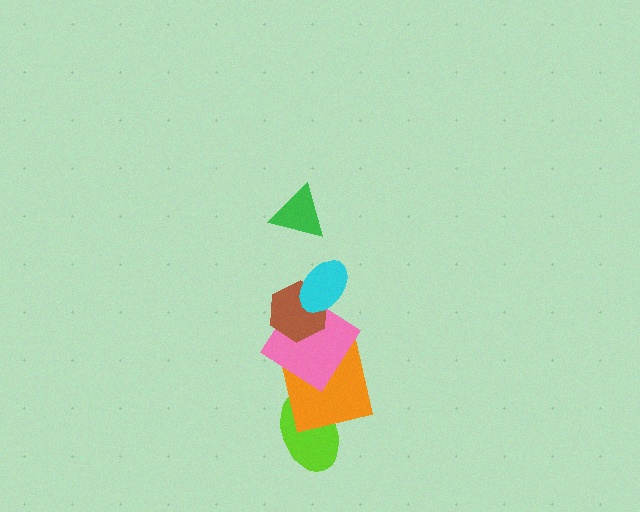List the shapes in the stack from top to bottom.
From top to bottom: the green triangle, the cyan ellipse, the brown hexagon, the pink diamond, the orange square, the lime ellipse.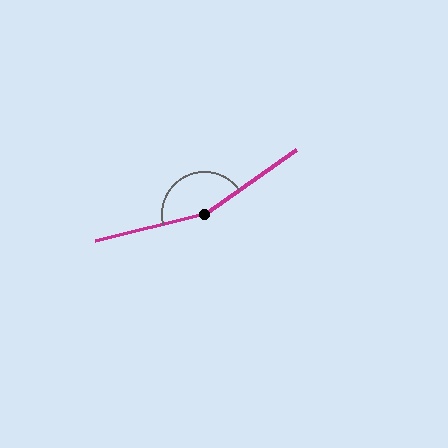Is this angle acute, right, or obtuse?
It is obtuse.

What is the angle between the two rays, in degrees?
Approximately 158 degrees.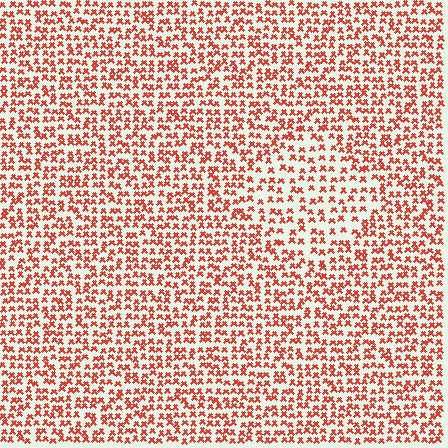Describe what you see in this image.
The image contains small red elements arranged at two different densities. A diamond-shaped region is visible where the elements are less densely packed than the surrounding area.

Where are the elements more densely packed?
The elements are more densely packed outside the diamond boundary.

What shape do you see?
I see a diamond.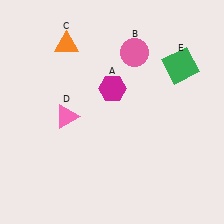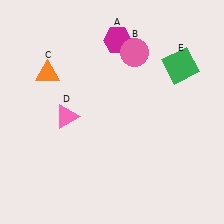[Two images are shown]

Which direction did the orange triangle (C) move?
The orange triangle (C) moved down.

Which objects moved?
The objects that moved are: the magenta hexagon (A), the orange triangle (C).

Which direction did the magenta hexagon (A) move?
The magenta hexagon (A) moved up.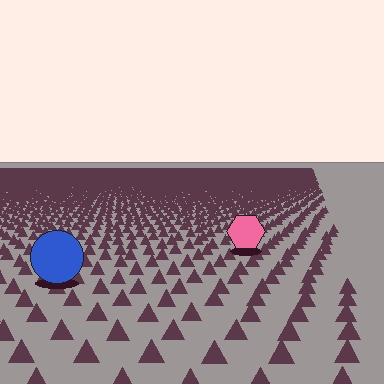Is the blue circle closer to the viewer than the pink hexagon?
Yes. The blue circle is closer — you can tell from the texture gradient: the ground texture is coarser near it.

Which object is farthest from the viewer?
The pink hexagon is farthest from the viewer. It appears smaller and the ground texture around it is denser.